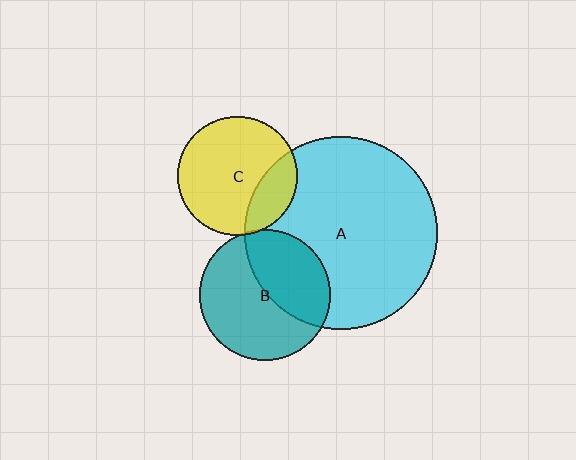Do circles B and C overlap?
Yes.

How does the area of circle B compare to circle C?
Approximately 1.2 times.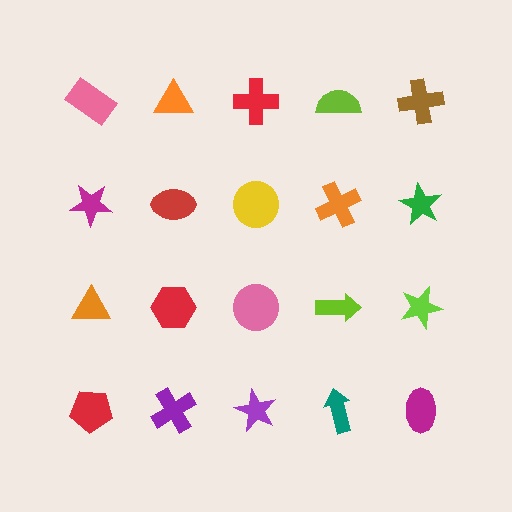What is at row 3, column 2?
A red hexagon.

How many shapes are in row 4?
5 shapes.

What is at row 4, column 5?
A magenta ellipse.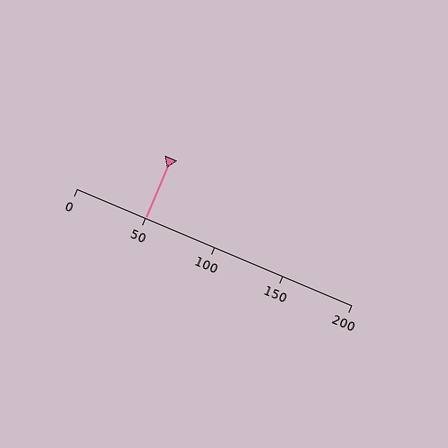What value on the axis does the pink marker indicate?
The marker indicates approximately 50.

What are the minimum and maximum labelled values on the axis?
The axis runs from 0 to 200.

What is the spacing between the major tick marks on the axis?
The major ticks are spaced 50 apart.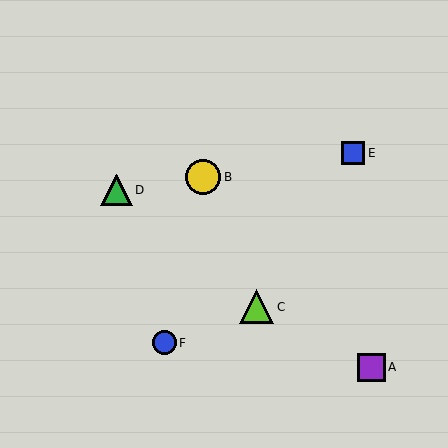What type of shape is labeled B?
Shape B is a yellow circle.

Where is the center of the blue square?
The center of the blue square is at (353, 153).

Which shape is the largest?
The yellow circle (labeled B) is the largest.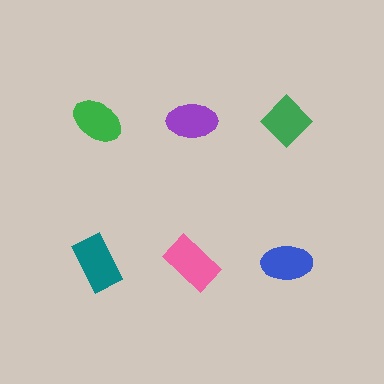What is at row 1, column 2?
A purple ellipse.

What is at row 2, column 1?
A teal rectangle.